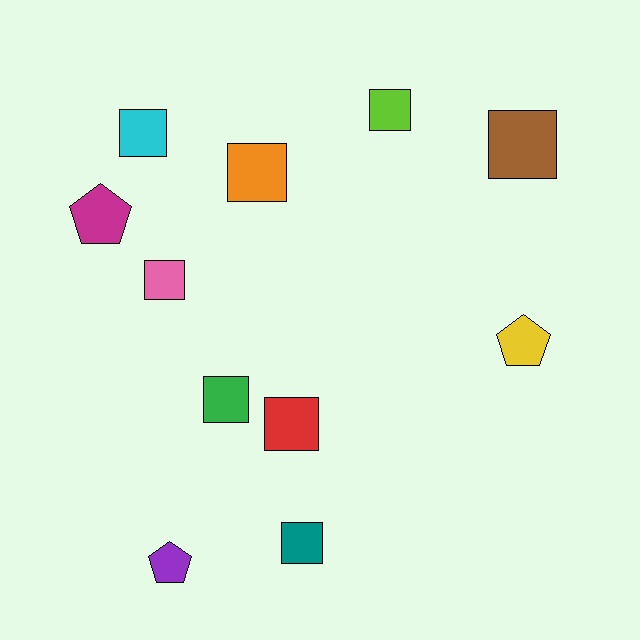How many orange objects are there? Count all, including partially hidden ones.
There is 1 orange object.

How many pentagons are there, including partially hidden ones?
There are 3 pentagons.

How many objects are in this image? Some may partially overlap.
There are 11 objects.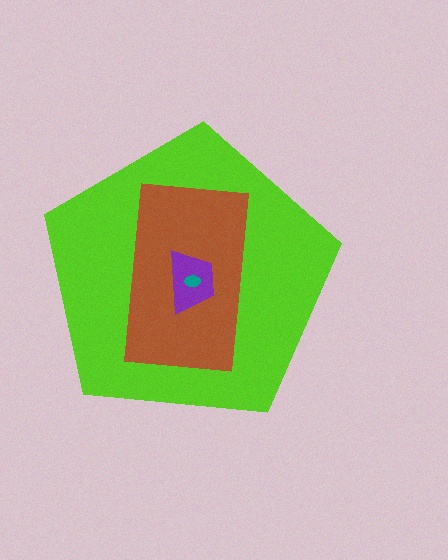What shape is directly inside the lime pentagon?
The brown rectangle.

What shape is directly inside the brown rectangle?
The purple trapezoid.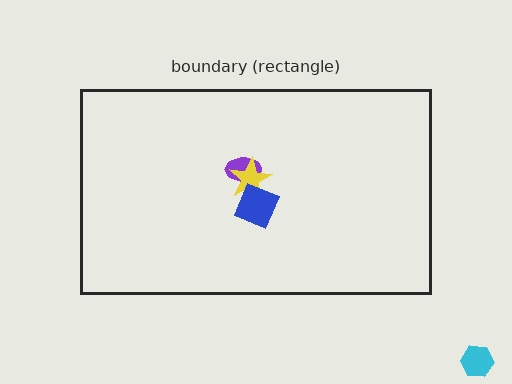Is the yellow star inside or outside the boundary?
Inside.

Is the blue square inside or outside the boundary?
Inside.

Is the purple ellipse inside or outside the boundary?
Inside.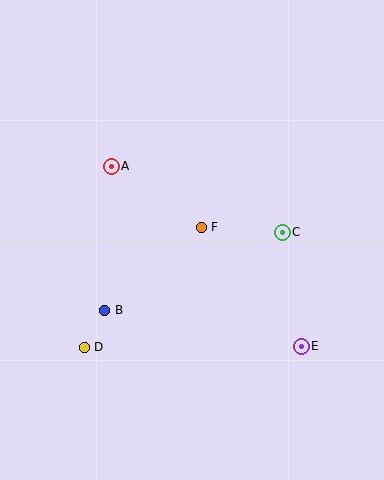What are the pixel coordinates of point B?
Point B is at (105, 310).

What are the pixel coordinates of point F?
Point F is at (201, 227).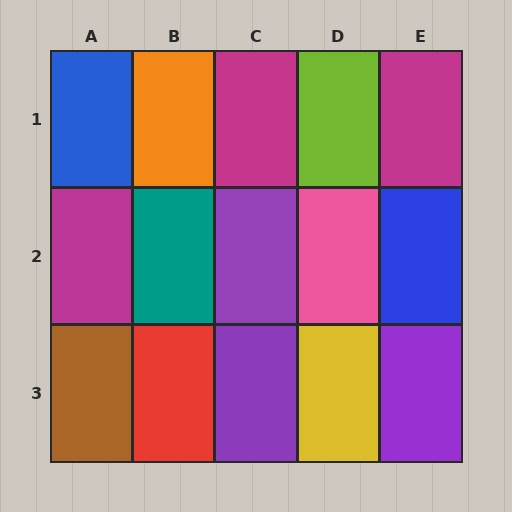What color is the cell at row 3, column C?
Purple.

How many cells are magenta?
3 cells are magenta.